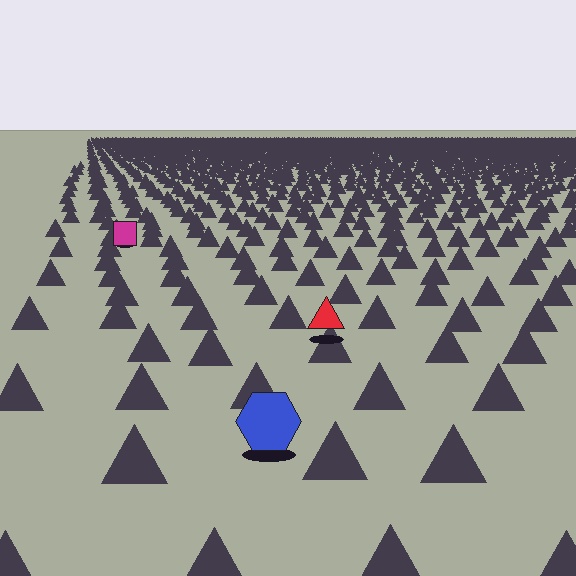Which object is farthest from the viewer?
The magenta square is farthest from the viewer. It appears smaller and the ground texture around it is denser.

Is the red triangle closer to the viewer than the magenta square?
Yes. The red triangle is closer — you can tell from the texture gradient: the ground texture is coarser near it.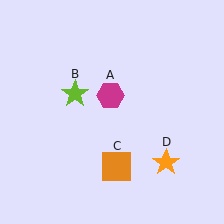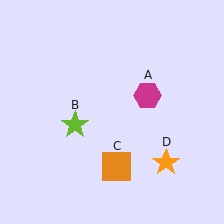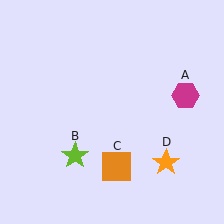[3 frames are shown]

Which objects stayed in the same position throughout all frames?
Orange square (object C) and orange star (object D) remained stationary.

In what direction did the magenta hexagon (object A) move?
The magenta hexagon (object A) moved right.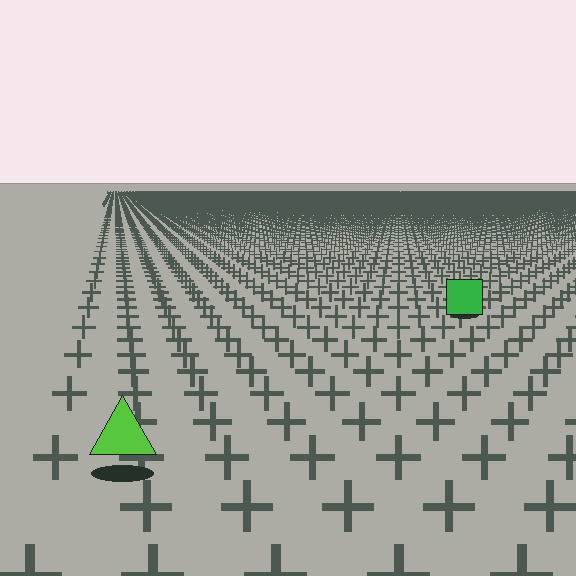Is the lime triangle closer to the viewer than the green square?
Yes. The lime triangle is closer — you can tell from the texture gradient: the ground texture is coarser near it.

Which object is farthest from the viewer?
The green square is farthest from the viewer. It appears smaller and the ground texture around it is denser.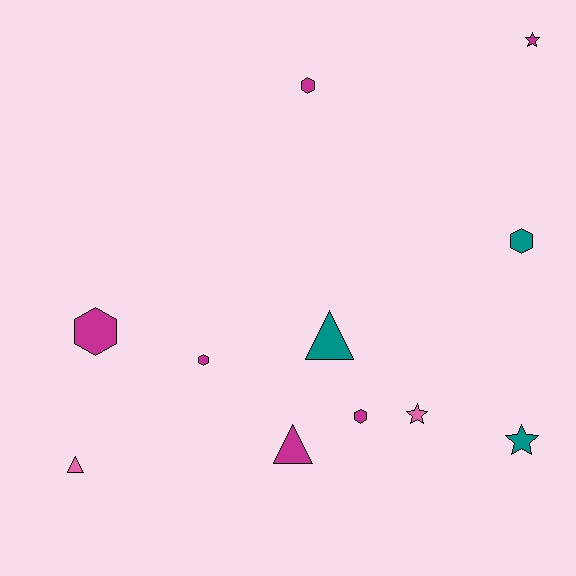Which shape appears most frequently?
Hexagon, with 5 objects.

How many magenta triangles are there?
There is 1 magenta triangle.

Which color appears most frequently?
Magenta, with 6 objects.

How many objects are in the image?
There are 11 objects.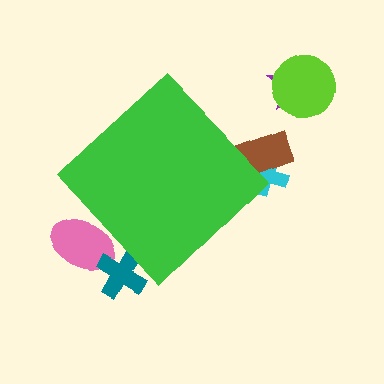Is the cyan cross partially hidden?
Yes, the cyan cross is partially hidden behind the green diamond.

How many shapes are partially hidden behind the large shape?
4 shapes are partially hidden.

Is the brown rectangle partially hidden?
Yes, the brown rectangle is partially hidden behind the green diamond.